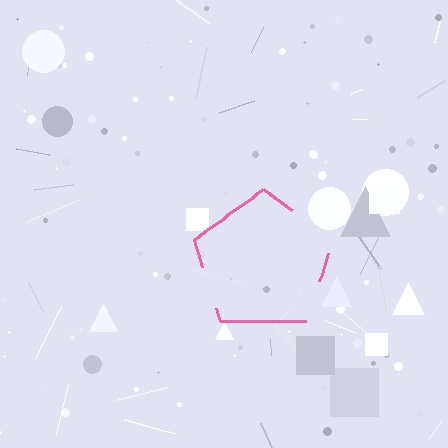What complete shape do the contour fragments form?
The contour fragments form a pentagon.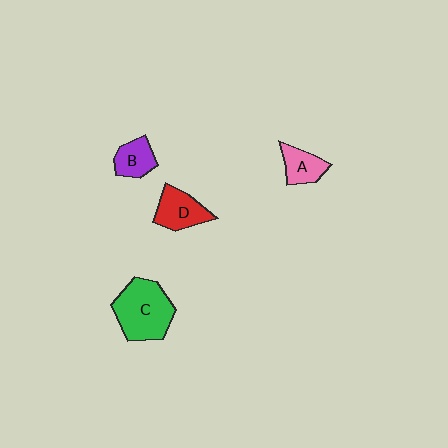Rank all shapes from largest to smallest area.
From largest to smallest: C (green), D (red), A (pink), B (purple).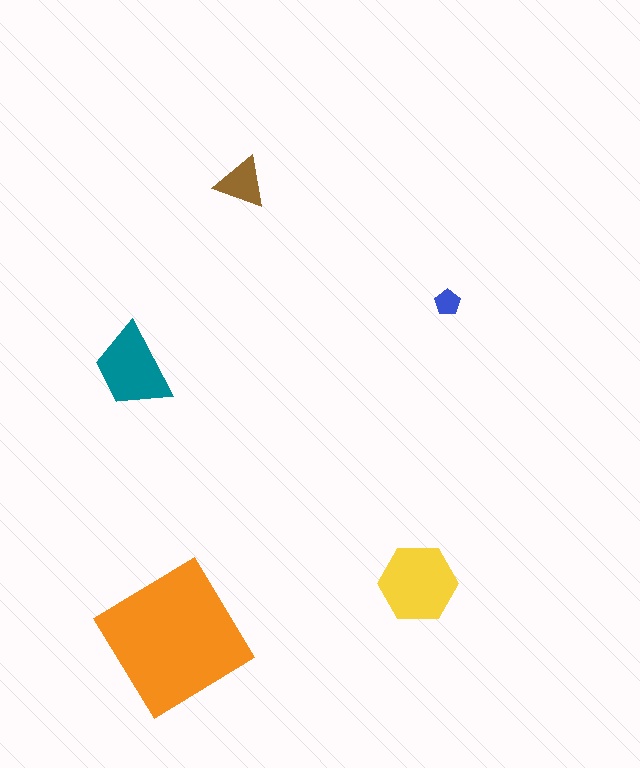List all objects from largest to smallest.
The orange diamond, the yellow hexagon, the teal trapezoid, the brown triangle, the blue pentagon.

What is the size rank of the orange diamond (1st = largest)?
1st.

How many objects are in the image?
There are 5 objects in the image.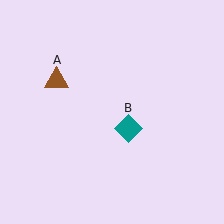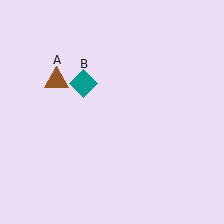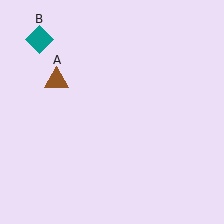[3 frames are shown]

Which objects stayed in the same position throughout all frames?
Brown triangle (object A) remained stationary.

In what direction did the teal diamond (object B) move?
The teal diamond (object B) moved up and to the left.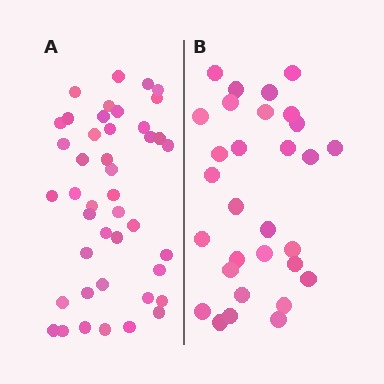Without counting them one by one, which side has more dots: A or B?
Region A (the left region) has more dots.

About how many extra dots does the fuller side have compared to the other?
Region A has approximately 15 more dots than region B.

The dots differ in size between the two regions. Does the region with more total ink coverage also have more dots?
No. Region B has more total ink coverage because its dots are larger, but region A actually contains more individual dots. Total area can be misleading — the number of items is what matters here.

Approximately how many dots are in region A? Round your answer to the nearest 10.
About 40 dots. (The exact count is 43, which rounds to 40.)